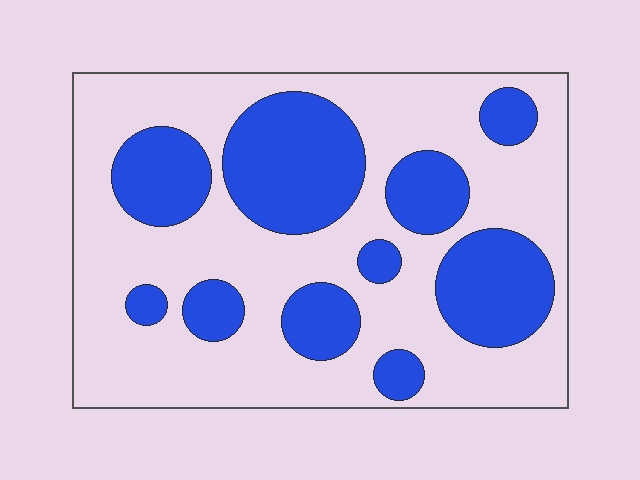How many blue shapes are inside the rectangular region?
10.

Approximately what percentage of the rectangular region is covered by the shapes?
Approximately 35%.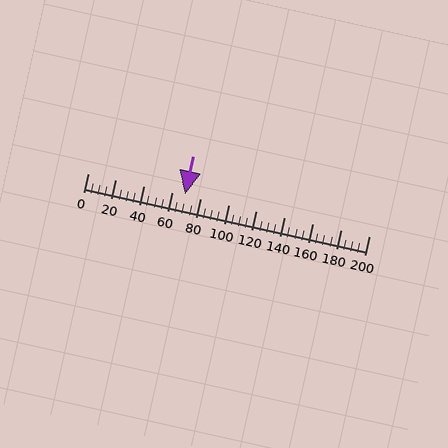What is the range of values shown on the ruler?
The ruler shows values from 0 to 200.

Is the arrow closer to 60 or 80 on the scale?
The arrow is closer to 60.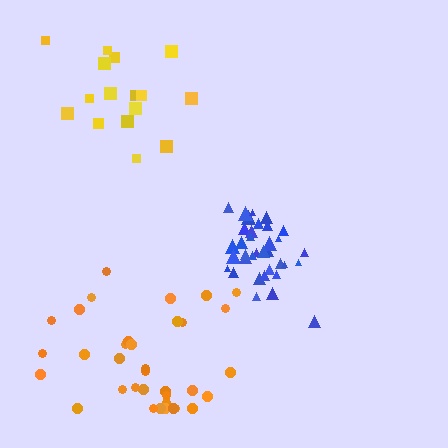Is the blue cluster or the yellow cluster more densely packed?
Blue.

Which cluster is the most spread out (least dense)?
Yellow.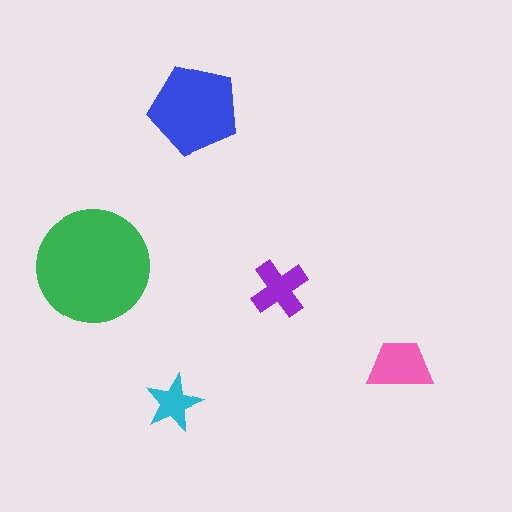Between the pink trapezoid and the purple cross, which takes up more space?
The pink trapezoid.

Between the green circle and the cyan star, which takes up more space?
The green circle.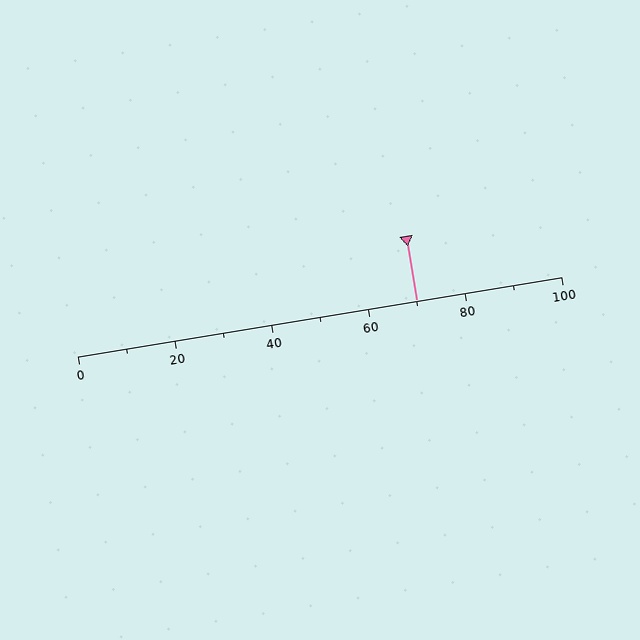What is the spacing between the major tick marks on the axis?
The major ticks are spaced 20 apart.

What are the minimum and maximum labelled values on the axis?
The axis runs from 0 to 100.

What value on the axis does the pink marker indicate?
The marker indicates approximately 70.